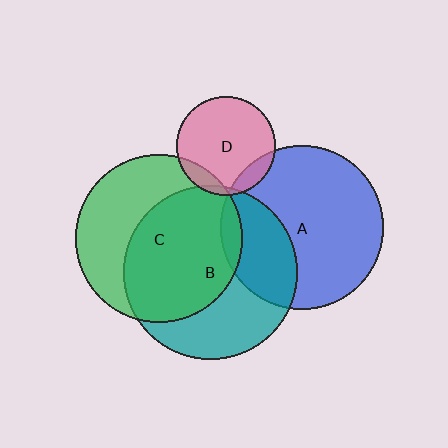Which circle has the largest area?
Circle B (teal).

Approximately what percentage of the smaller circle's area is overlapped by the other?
Approximately 30%.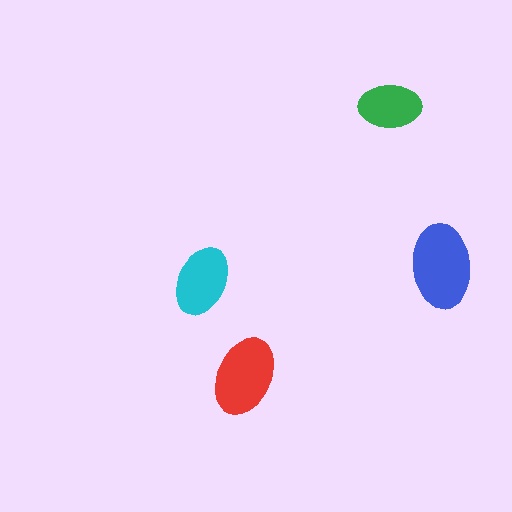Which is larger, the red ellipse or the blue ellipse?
The blue one.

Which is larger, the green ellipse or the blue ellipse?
The blue one.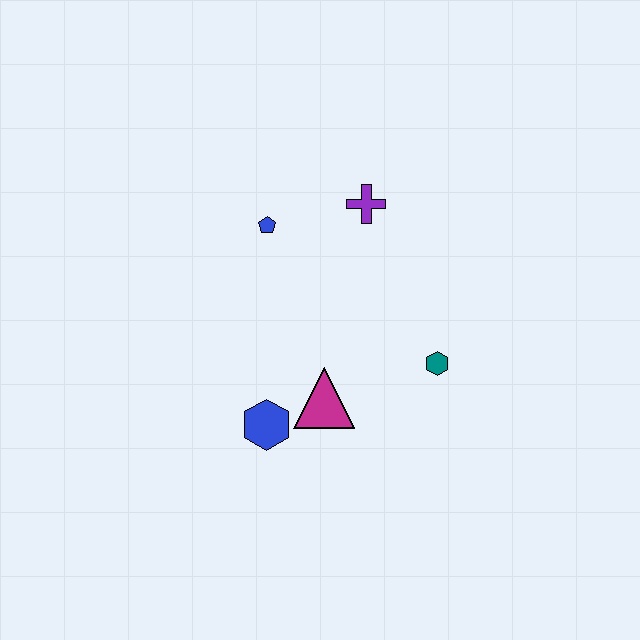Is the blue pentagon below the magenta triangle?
No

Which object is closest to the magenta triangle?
The blue hexagon is closest to the magenta triangle.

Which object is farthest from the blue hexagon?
The purple cross is farthest from the blue hexagon.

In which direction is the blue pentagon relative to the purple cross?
The blue pentagon is to the left of the purple cross.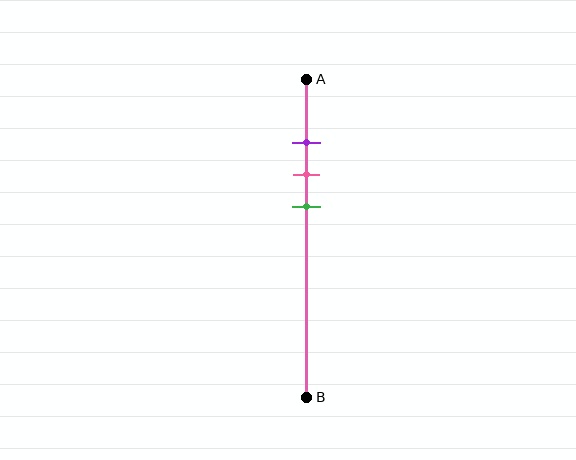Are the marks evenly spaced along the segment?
Yes, the marks are approximately evenly spaced.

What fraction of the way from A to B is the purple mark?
The purple mark is approximately 20% (0.2) of the way from A to B.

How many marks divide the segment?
There are 3 marks dividing the segment.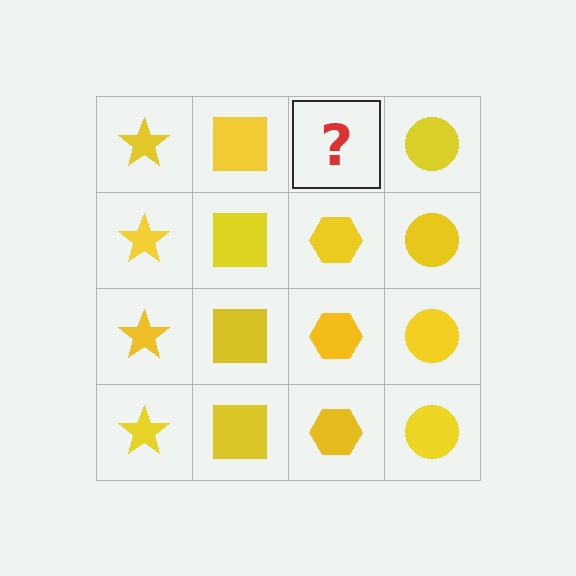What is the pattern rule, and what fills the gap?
The rule is that each column has a consistent shape. The gap should be filled with a yellow hexagon.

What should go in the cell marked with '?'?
The missing cell should contain a yellow hexagon.